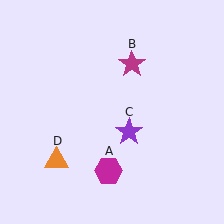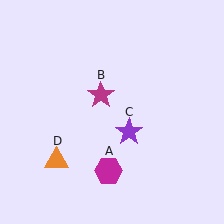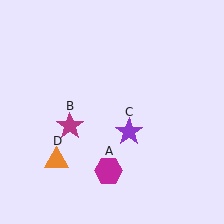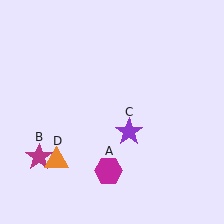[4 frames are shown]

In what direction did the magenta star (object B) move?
The magenta star (object B) moved down and to the left.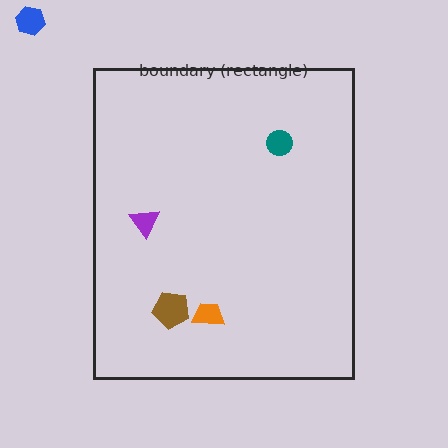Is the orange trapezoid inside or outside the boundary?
Inside.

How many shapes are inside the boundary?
4 inside, 1 outside.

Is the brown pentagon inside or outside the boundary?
Inside.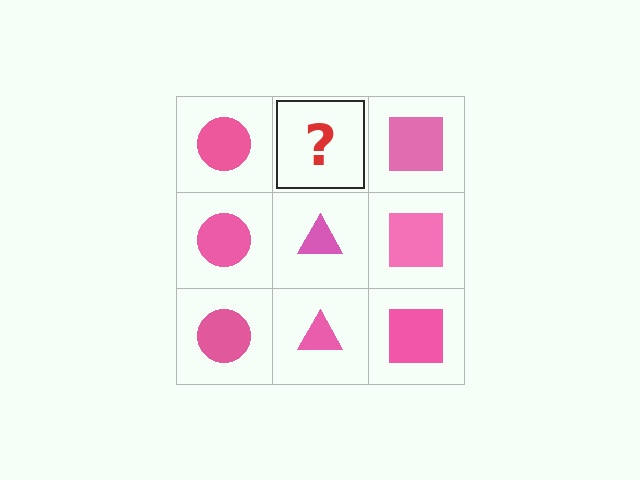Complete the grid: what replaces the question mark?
The question mark should be replaced with a pink triangle.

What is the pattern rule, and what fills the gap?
The rule is that each column has a consistent shape. The gap should be filled with a pink triangle.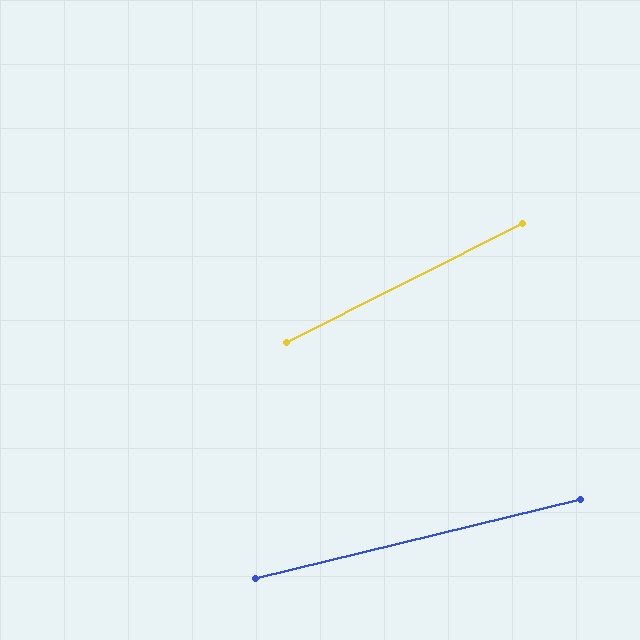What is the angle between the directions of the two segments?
Approximately 13 degrees.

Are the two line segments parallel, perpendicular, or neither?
Neither parallel nor perpendicular — they differ by about 13°.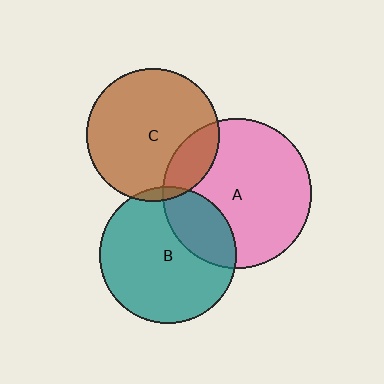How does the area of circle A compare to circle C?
Approximately 1.3 times.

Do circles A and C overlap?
Yes.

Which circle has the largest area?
Circle A (pink).